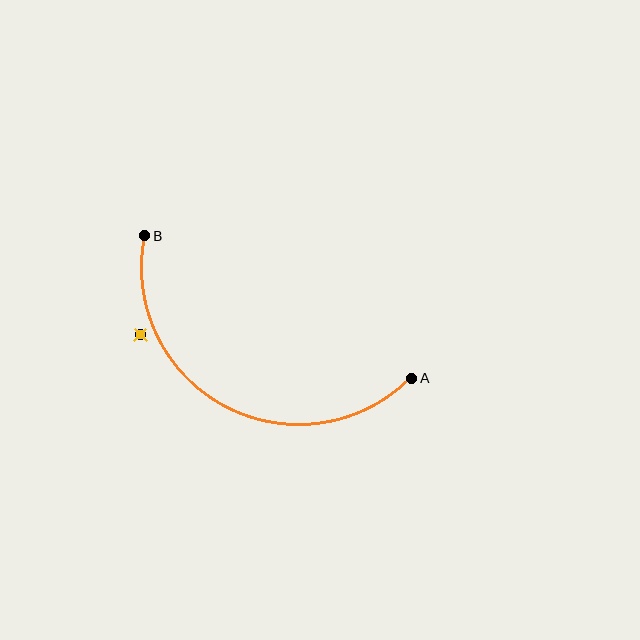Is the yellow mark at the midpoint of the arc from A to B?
No — the yellow mark does not lie on the arc at all. It sits slightly outside the curve.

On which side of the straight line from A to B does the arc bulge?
The arc bulges below the straight line connecting A and B.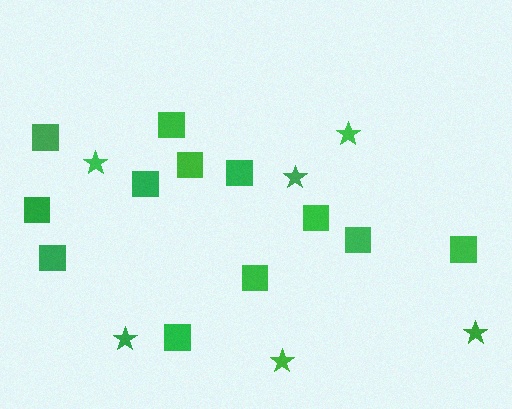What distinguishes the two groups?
There are 2 groups: one group of stars (6) and one group of squares (12).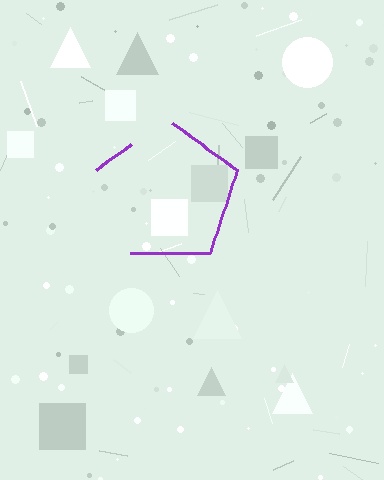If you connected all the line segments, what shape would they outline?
They would outline a pentagon.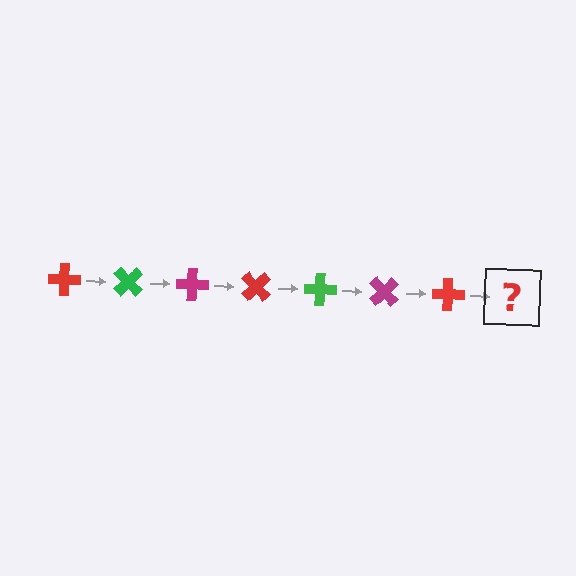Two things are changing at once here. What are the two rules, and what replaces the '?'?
The two rules are that it rotates 45 degrees each step and the color cycles through red, green, and magenta. The '?' should be a green cross, rotated 315 degrees from the start.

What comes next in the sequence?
The next element should be a green cross, rotated 315 degrees from the start.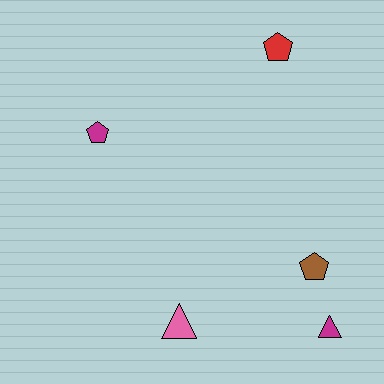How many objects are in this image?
There are 5 objects.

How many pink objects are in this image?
There is 1 pink object.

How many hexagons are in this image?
There are no hexagons.